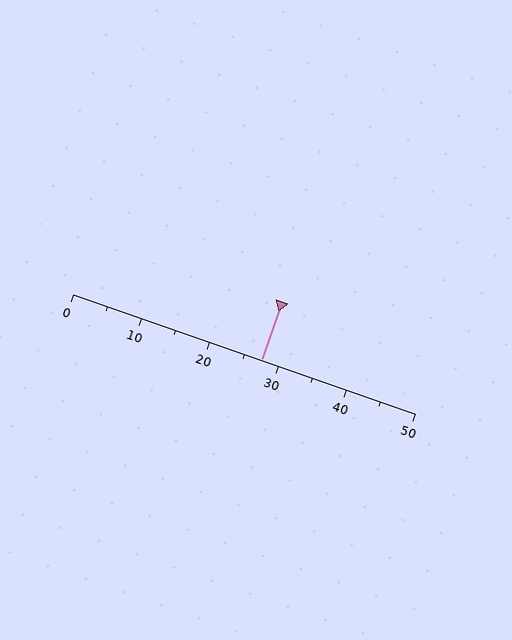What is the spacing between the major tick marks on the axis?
The major ticks are spaced 10 apart.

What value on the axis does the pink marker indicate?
The marker indicates approximately 27.5.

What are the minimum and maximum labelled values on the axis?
The axis runs from 0 to 50.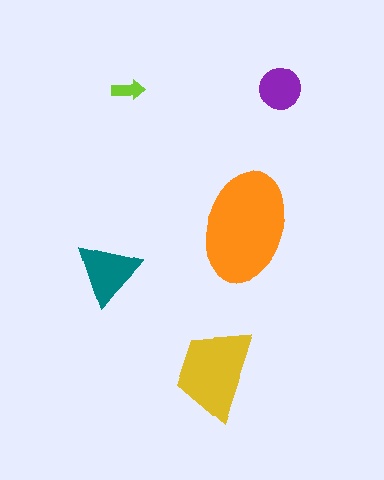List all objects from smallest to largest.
The lime arrow, the purple circle, the teal triangle, the yellow trapezoid, the orange ellipse.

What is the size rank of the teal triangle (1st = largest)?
3rd.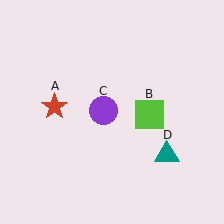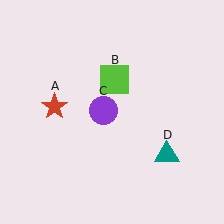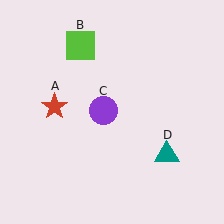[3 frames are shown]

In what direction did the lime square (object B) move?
The lime square (object B) moved up and to the left.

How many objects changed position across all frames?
1 object changed position: lime square (object B).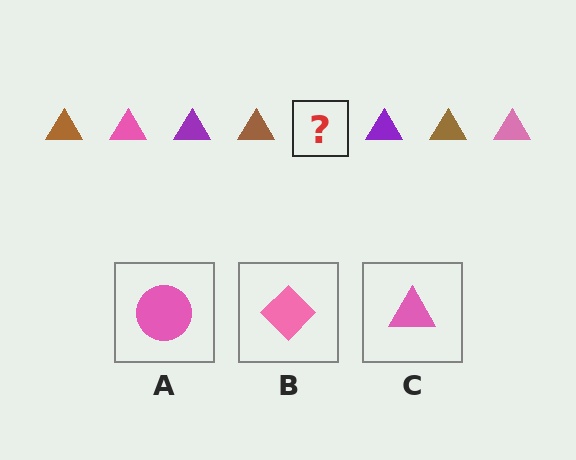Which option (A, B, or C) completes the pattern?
C.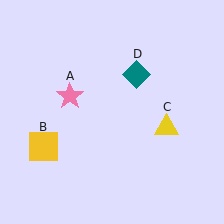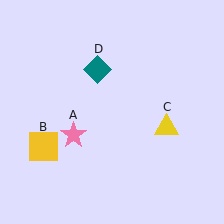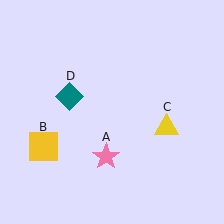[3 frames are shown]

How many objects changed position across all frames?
2 objects changed position: pink star (object A), teal diamond (object D).